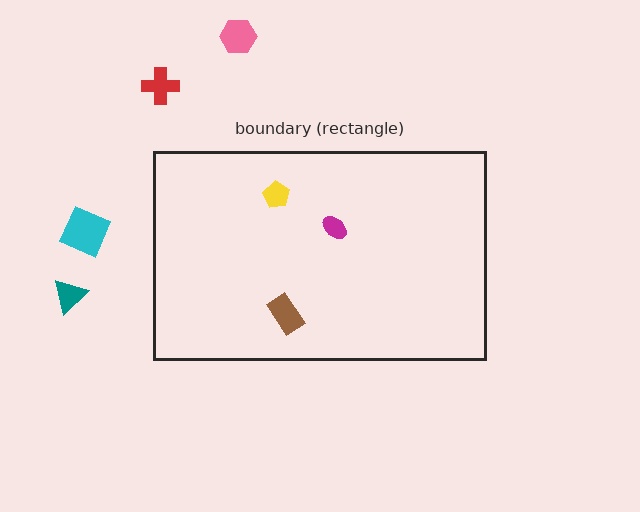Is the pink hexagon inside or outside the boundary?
Outside.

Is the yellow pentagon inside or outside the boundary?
Inside.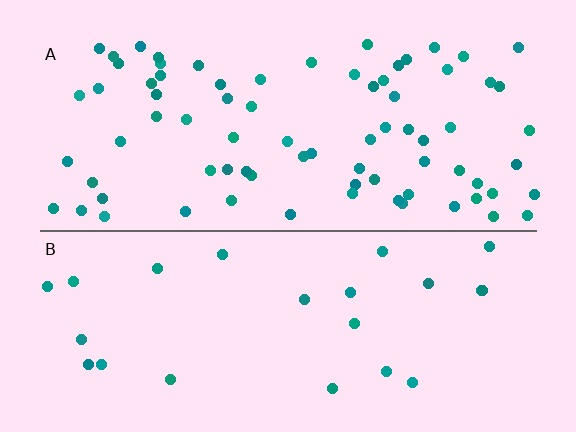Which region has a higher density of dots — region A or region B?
A (the top).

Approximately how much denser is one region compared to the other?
Approximately 3.2× — region A over region B.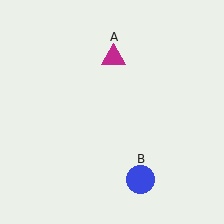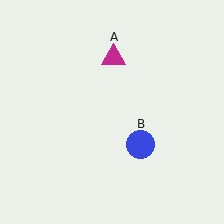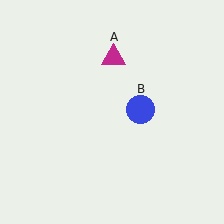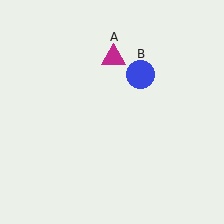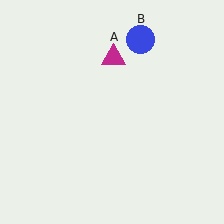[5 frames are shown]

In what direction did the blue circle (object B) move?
The blue circle (object B) moved up.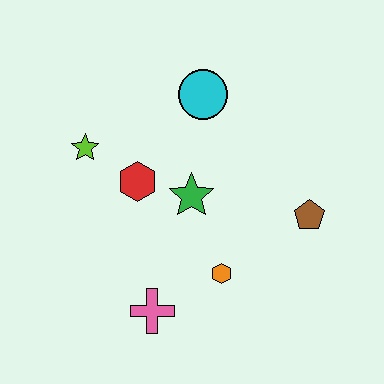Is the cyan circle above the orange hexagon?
Yes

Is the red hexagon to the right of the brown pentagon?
No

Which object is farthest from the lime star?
The brown pentagon is farthest from the lime star.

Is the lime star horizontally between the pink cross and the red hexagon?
No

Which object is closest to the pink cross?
The orange hexagon is closest to the pink cross.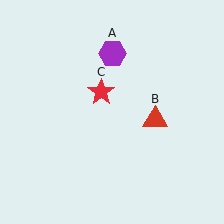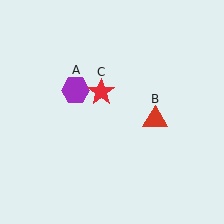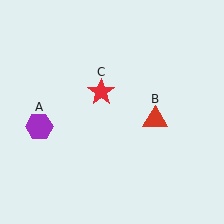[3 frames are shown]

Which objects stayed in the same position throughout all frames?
Red triangle (object B) and red star (object C) remained stationary.